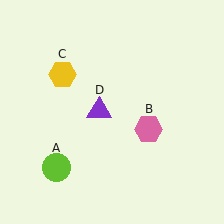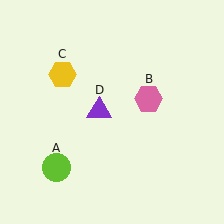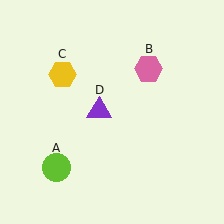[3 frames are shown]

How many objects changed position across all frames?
1 object changed position: pink hexagon (object B).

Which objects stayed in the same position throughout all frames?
Lime circle (object A) and yellow hexagon (object C) and purple triangle (object D) remained stationary.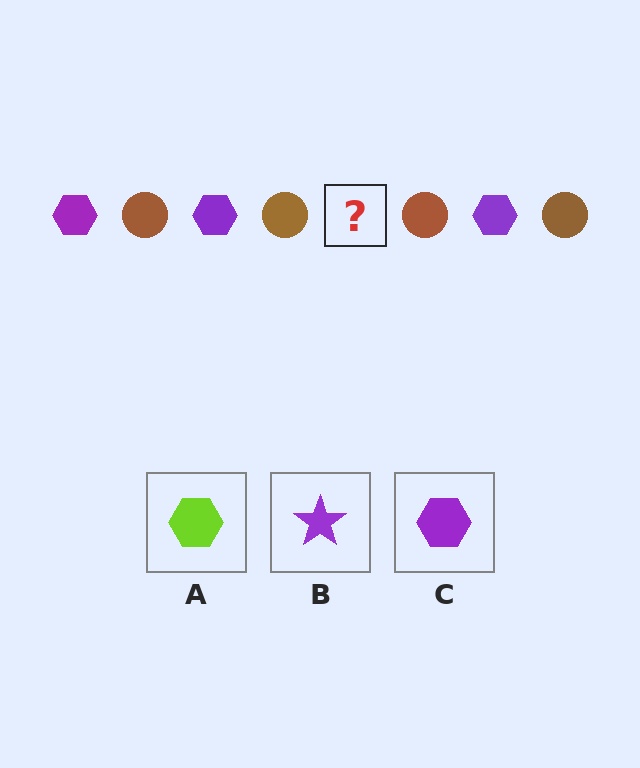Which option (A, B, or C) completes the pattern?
C.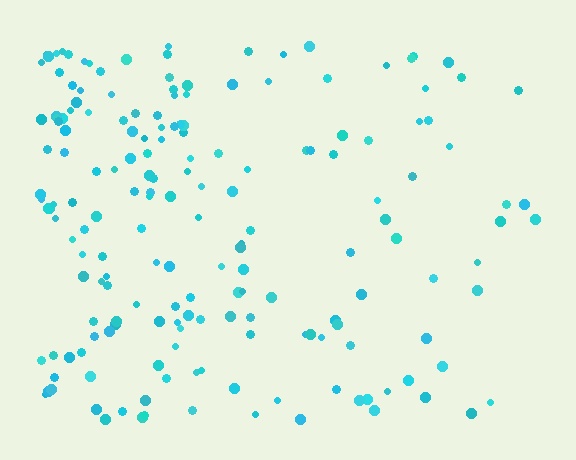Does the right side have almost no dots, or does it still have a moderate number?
Still a moderate number, just noticeably fewer than the left.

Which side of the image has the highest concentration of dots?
The left.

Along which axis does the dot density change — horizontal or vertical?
Horizontal.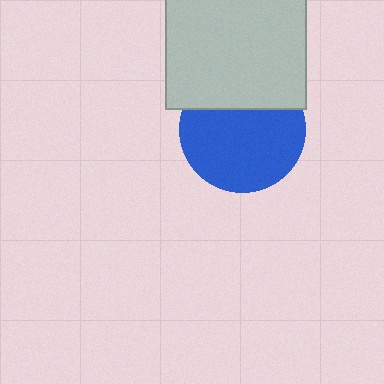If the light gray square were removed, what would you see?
You would see the complete blue circle.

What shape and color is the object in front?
The object in front is a light gray square.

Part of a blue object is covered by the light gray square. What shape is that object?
It is a circle.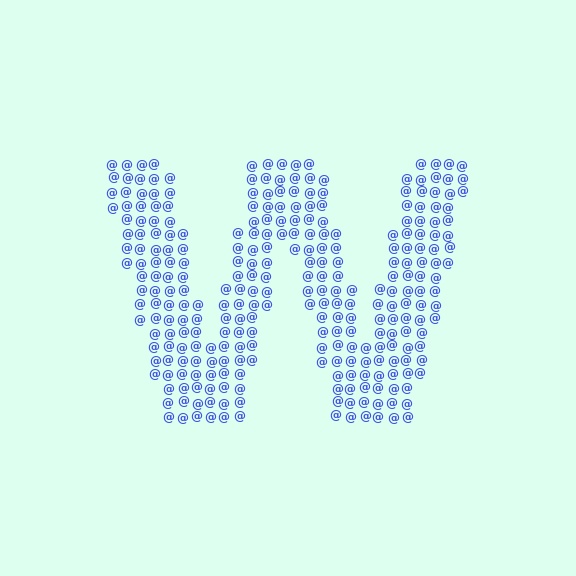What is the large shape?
The large shape is the letter W.